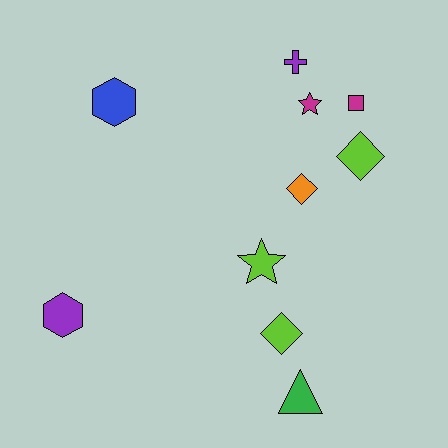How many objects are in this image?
There are 10 objects.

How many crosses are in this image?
There is 1 cross.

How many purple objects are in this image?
There are 2 purple objects.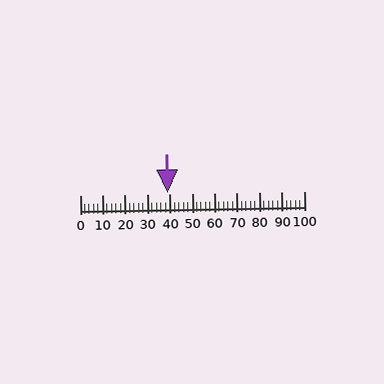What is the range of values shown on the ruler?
The ruler shows values from 0 to 100.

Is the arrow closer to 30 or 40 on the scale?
The arrow is closer to 40.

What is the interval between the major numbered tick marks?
The major tick marks are spaced 10 units apart.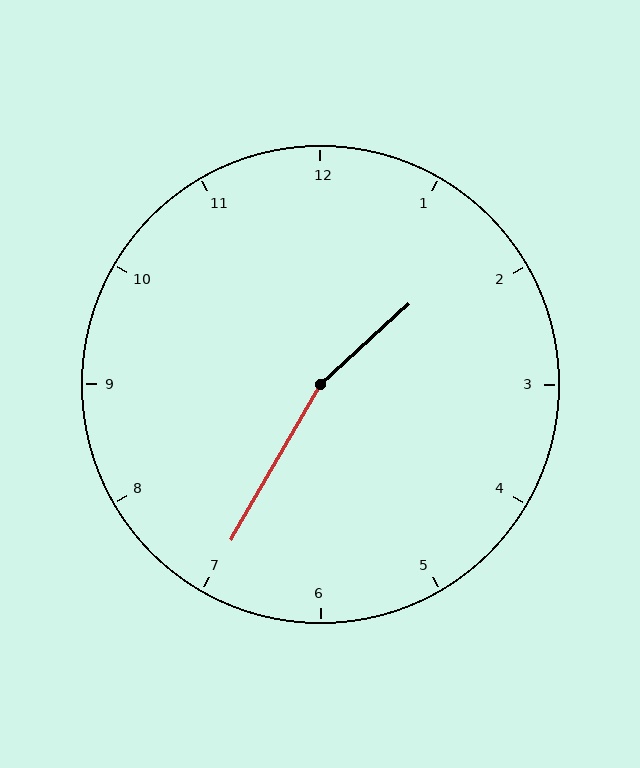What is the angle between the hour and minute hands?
Approximately 162 degrees.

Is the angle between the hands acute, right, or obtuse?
It is obtuse.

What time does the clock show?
1:35.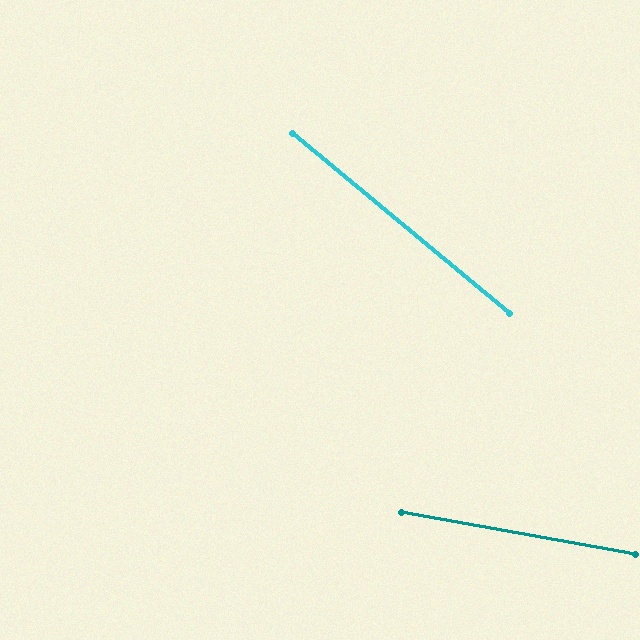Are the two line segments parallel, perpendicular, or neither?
Neither parallel nor perpendicular — they differ by about 29°.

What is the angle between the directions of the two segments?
Approximately 29 degrees.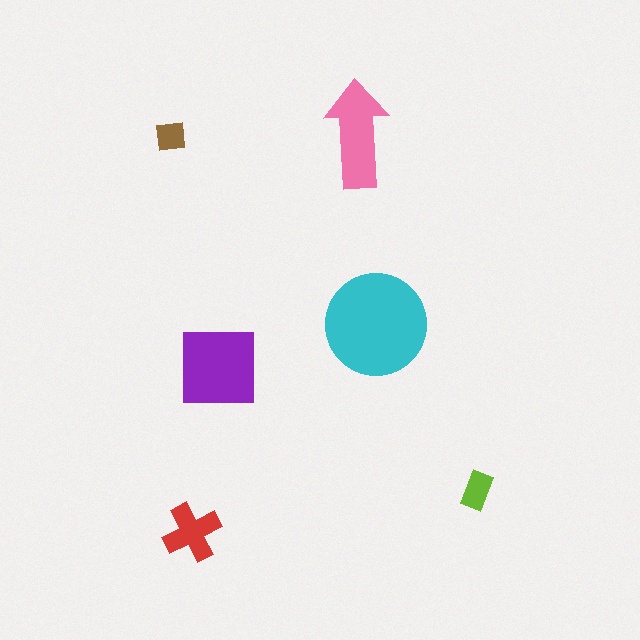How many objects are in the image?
There are 6 objects in the image.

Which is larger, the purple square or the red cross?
The purple square.